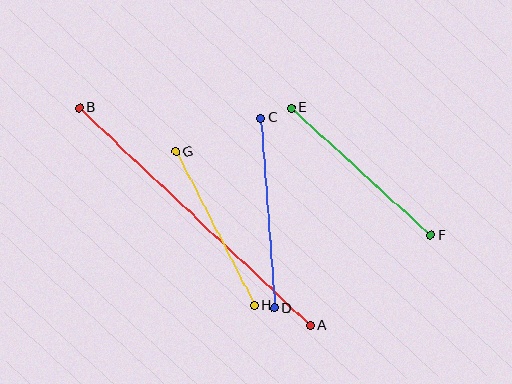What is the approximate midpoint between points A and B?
The midpoint is at approximately (195, 217) pixels.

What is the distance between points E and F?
The distance is approximately 189 pixels.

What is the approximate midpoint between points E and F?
The midpoint is at approximately (361, 172) pixels.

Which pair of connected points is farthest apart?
Points A and B are farthest apart.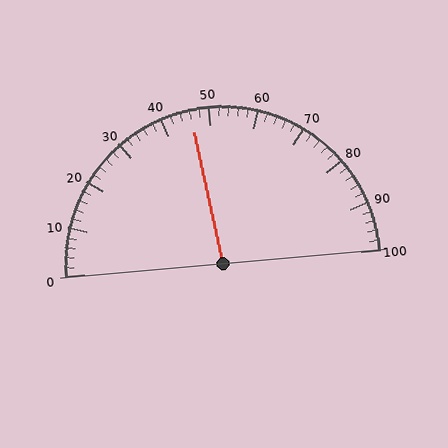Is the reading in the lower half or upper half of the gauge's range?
The reading is in the lower half of the range (0 to 100).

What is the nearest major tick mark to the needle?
The nearest major tick mark is 50.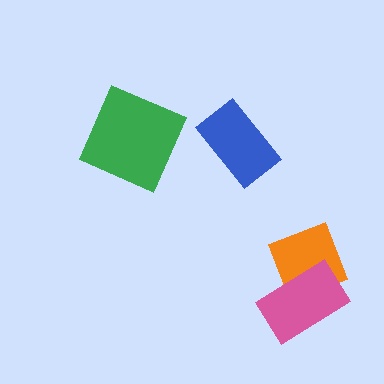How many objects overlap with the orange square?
1 object overlaps with the orange square.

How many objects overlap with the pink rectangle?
1 object overlaps with the pink rectangle.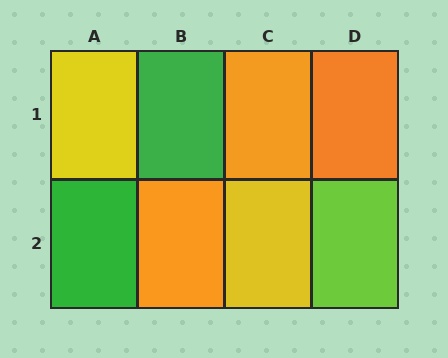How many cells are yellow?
2 cells are yellow.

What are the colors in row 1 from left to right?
Yellow, green, orange, orange.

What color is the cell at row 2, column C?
Yellow.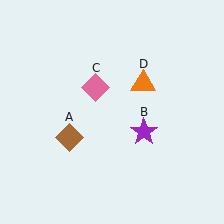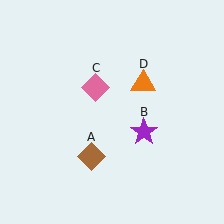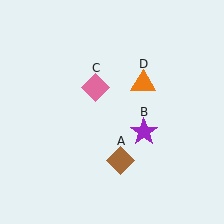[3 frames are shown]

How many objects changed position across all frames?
1 object changed position: brown diamond (object A).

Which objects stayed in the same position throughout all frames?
Purple star (object B) and pink diamond (object C) and orange triangle (object D) remained stationary.